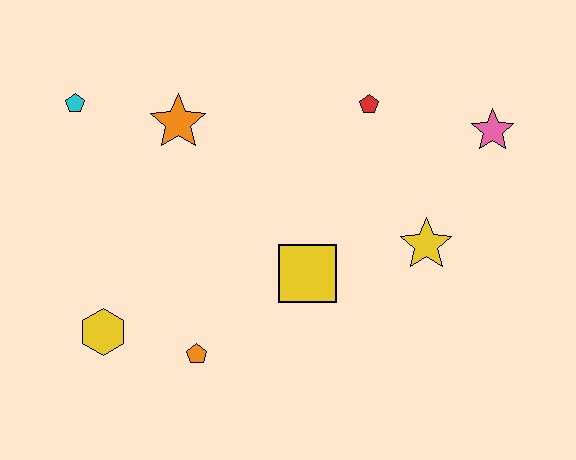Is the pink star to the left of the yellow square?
No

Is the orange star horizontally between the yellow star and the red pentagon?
No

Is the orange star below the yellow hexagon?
No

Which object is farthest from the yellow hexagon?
The pink star is farthest from the yellow hexagon.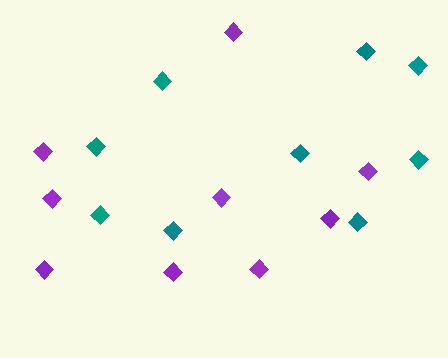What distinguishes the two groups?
There are 2 groups: one group of purple diamonds (9) and one group of teal diamonds (9).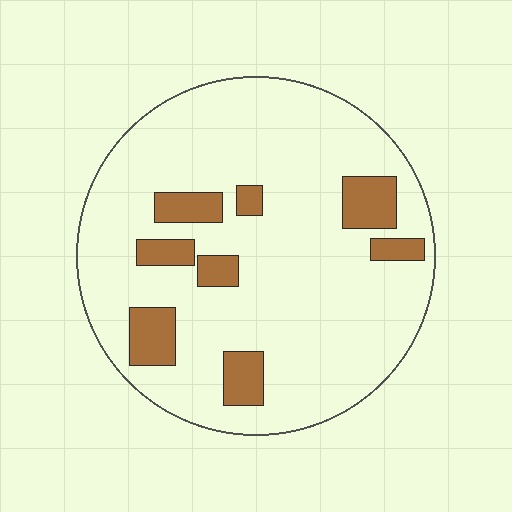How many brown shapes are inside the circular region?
8.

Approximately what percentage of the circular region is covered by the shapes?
Approximately 15%.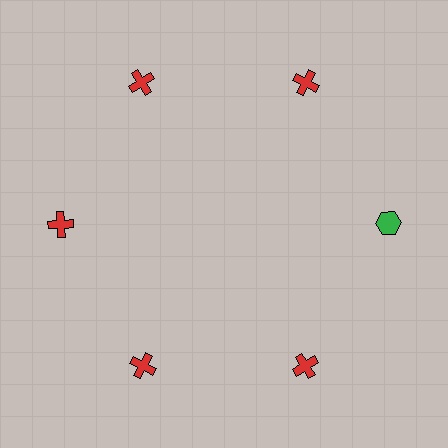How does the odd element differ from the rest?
It differs in both color (green instead of red) and shape (hexagon instead of cross).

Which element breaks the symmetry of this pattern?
The green hexagon at roughly the 3 o'clock position breaks the symmetry. All other shapes are red crosses.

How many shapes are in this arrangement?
There are 6 shapes arranged in a ring pattern.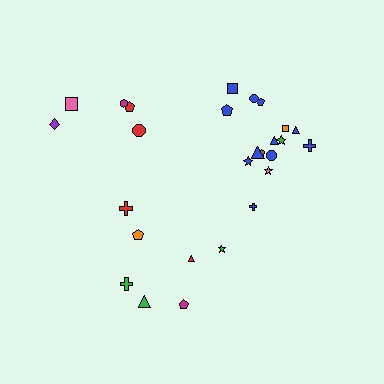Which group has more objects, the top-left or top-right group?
The top-right group.